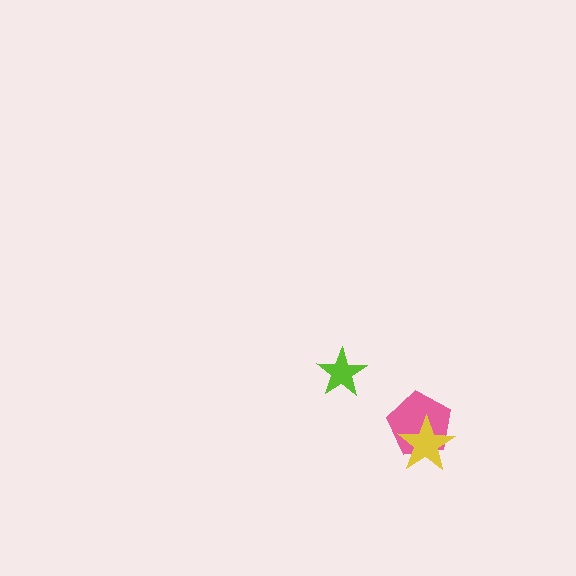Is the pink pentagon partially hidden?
Yes, it is partially covered by another shape.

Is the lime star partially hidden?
No, no other shape covers it.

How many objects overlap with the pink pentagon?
1 object overlaps with the pink pentagon.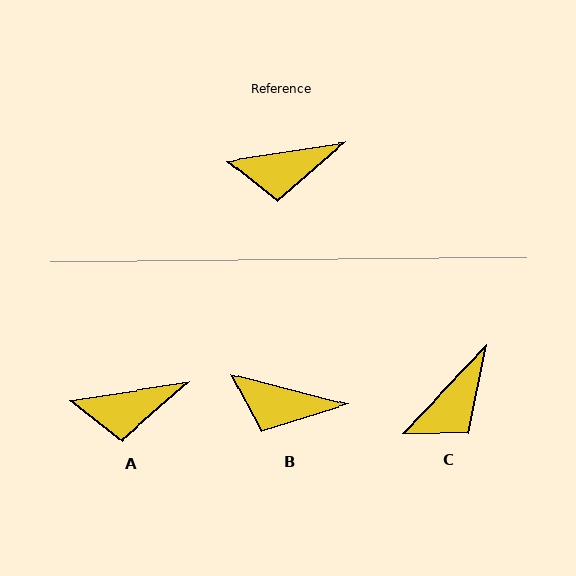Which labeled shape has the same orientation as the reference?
A.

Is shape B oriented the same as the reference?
No, it is off by about 24 degrees.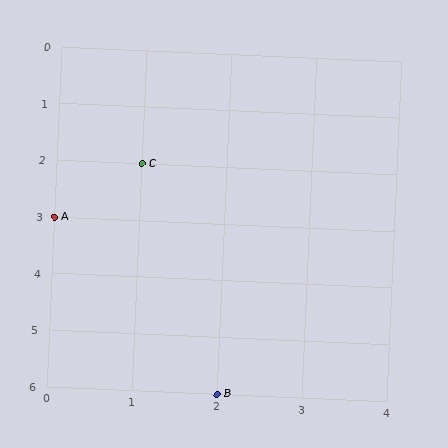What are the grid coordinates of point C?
Point C is at grid coordinates (1, 2).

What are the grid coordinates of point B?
Point B is at grid coordinates (2, 6).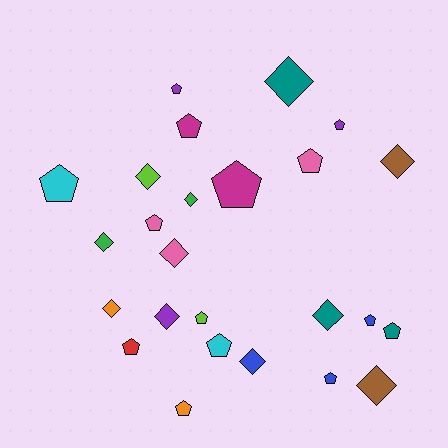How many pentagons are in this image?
There are 14 pentagons.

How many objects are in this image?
There are 25 objects.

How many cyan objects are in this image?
There are 2 cyan objects.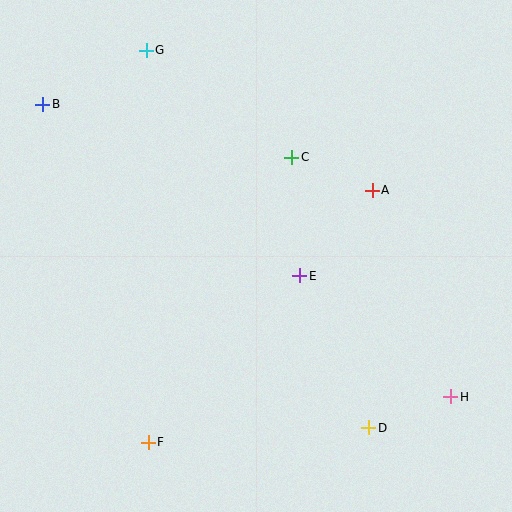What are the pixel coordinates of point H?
Point H is at (451, 397).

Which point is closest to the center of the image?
Point E at (300, 276) is closest to the center.